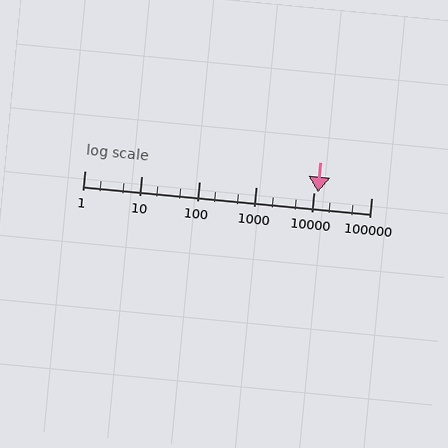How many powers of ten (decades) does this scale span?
The scale spans 5 decades, from 1 to 100000.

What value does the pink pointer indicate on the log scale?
The pointer indicates approximately 12000.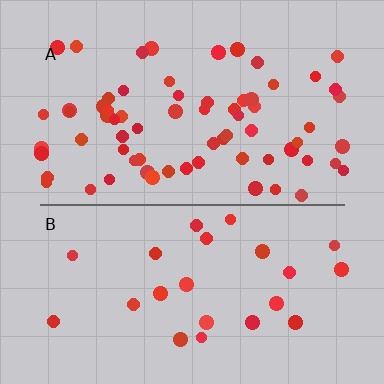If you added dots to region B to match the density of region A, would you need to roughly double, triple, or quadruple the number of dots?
Approximately triple.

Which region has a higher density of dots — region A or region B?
A (the top).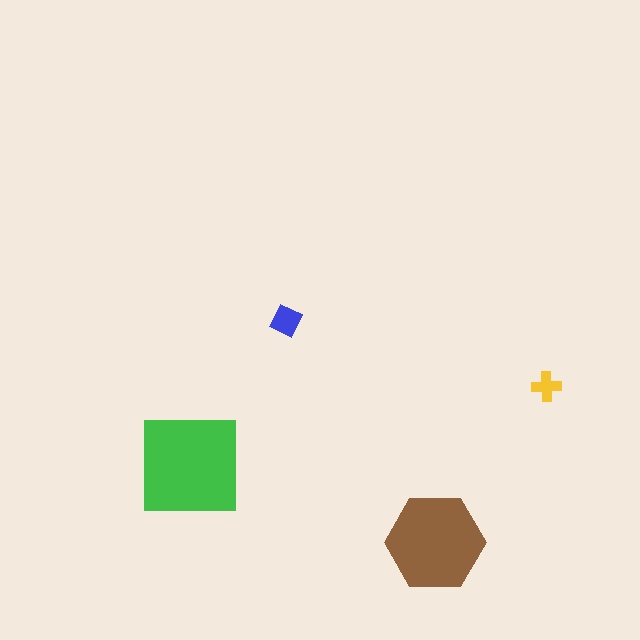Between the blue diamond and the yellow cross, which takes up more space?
The blue diamond.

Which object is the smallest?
The yellow cross.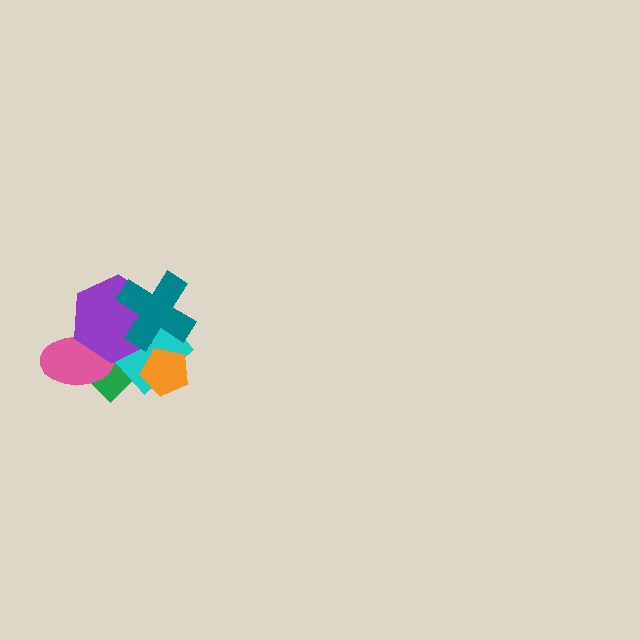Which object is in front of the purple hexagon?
The teal cross is in front of the purple hexagon.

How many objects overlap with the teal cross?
3 objects overlap with the teal cross.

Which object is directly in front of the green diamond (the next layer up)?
The cyan diamond is directly in front of the green diamond.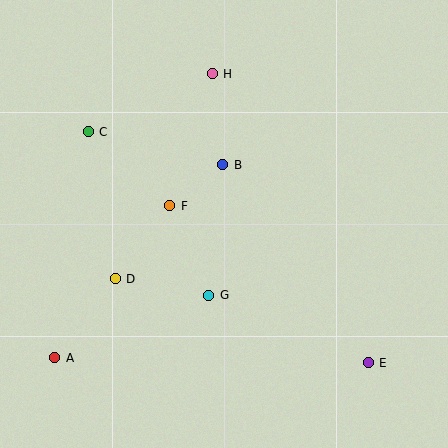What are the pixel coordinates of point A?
Point A is at (54, 358).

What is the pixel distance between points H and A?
The distance between H and A is 325 pixels.